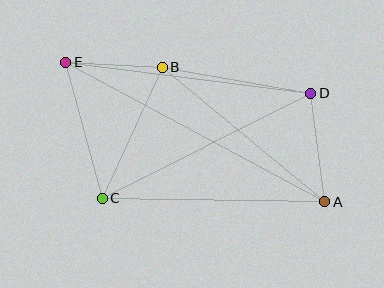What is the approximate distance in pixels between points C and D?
The distance between C and D is approximately 234 pixels.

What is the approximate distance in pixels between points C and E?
The distance between C and E is approximately 140 pixels.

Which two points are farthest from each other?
Points A and E are farthest from each other.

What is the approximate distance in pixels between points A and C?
The distance between A and C is approximately 223 pixels.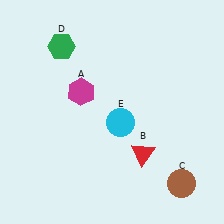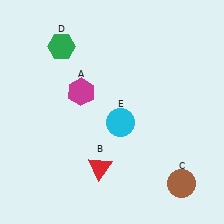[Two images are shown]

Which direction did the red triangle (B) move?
The red triangle (B) moved left.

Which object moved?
The red triangle (B) moved left.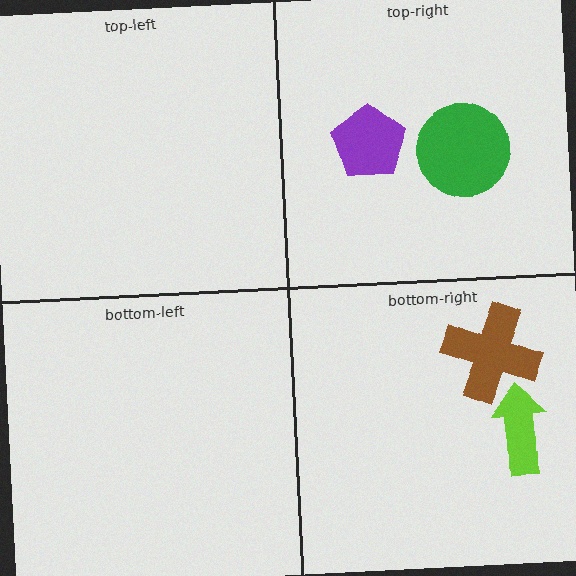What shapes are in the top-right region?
The purple pentagon, the green circle.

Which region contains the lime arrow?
The bottom-right region.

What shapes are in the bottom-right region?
The lime arrow, the brown cross.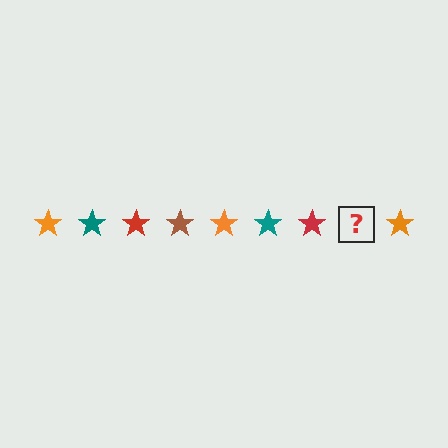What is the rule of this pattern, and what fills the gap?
The rule is that the pattern cycles through orange, teal, red, brown stars. The gap should be filled with a brown star.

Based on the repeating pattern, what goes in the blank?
The blank should be a brown star.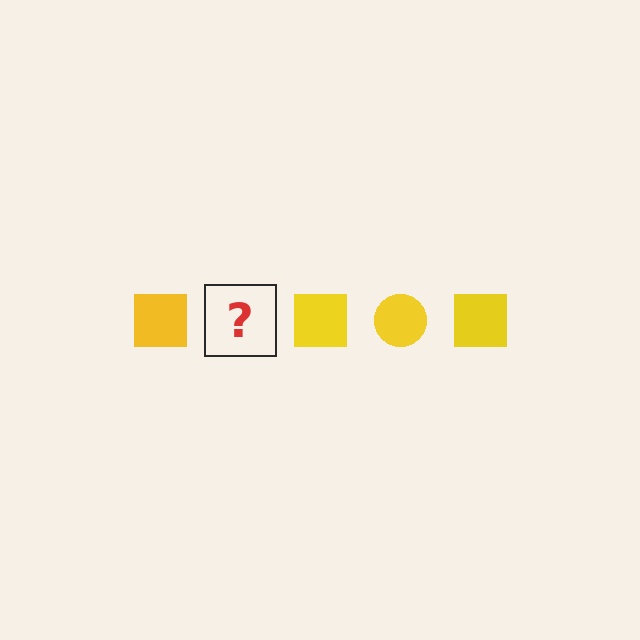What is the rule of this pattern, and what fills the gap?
The rule is that the pattern cycles through square, circle shapes in yellow. The gap should be filled with a yellow circle.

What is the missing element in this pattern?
The missing element is a yellow circle.